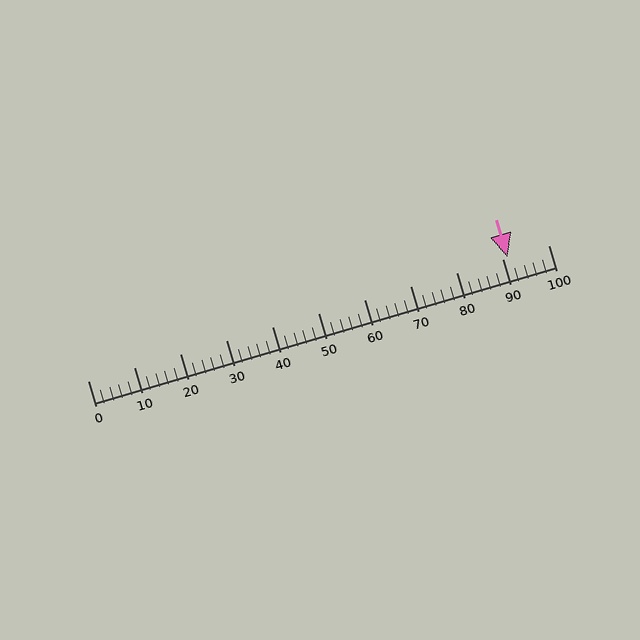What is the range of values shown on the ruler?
The ruler shows values from 0 to 100.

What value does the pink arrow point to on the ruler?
The pink arrow points to approximately 91.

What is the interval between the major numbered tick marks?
The major tick marks are spaced 10 units apart.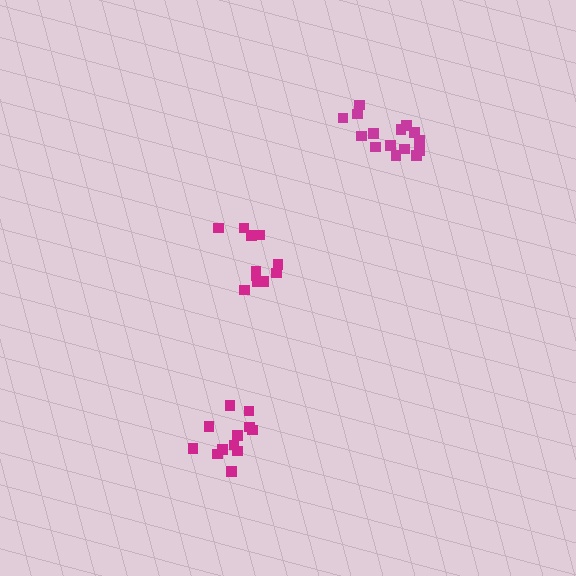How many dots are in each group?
Group 1: 11 dots, Group 2: 12 dots, Group 3: 15 dots (38 total).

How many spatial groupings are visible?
There are 3 spatial groupings.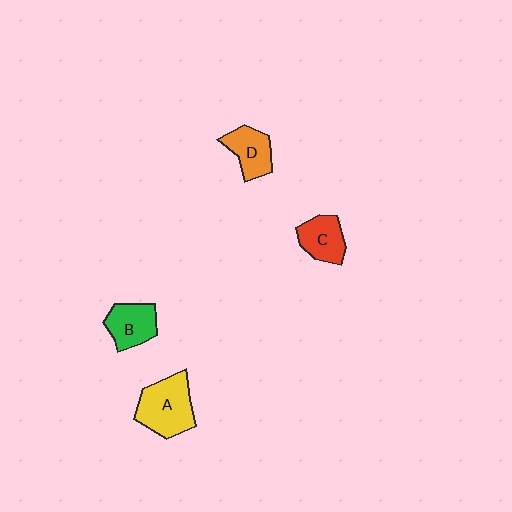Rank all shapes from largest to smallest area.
From largest to smallest: A (yellow), B (green), D (orange), C (red).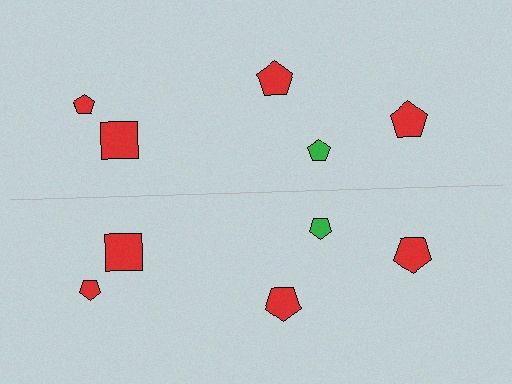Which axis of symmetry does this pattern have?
The pattern has a horizontal axis of symmetry running through the center of the image.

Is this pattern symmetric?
Yes, this pattern has bilateral (reflection) symmetry.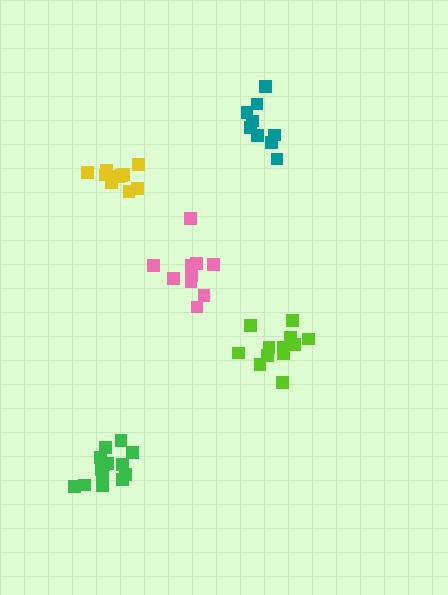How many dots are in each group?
Group 1: 10 dots, Group 2: 13 dots, Group 3: 10 dots, Group 4: 9 dots, Group 5: 14 dots (56 total).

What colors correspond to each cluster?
The clusters are colored: pink, lime, yellow, teal, green.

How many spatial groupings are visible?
There are 5 spatial groupings.